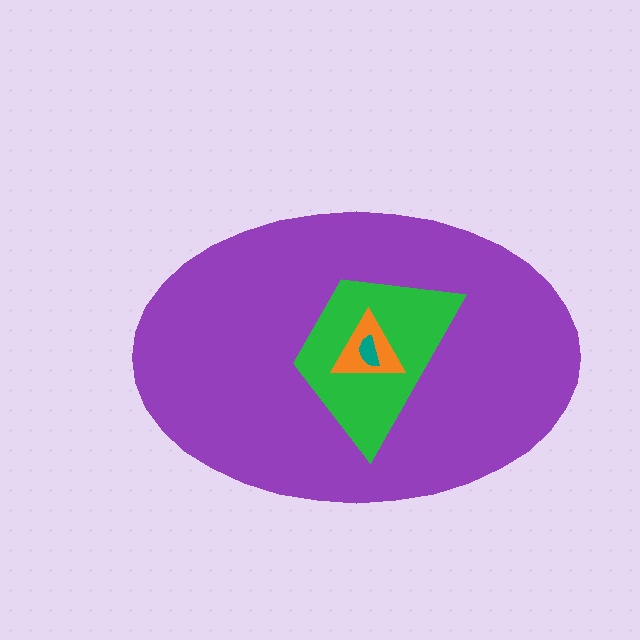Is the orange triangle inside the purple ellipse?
Yes.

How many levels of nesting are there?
4.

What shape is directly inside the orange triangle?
The teal semicircle.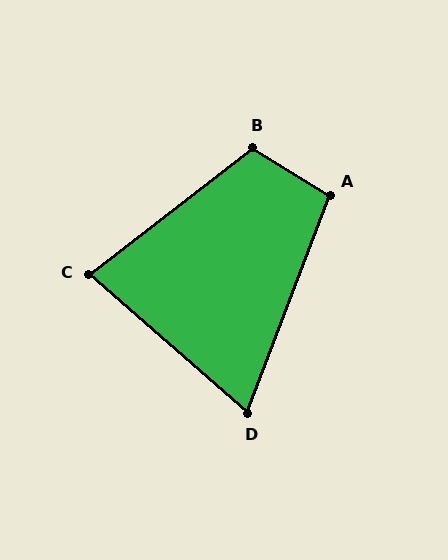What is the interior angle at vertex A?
Approximately 101 degrees (obtuse).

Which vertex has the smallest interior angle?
D, at approximately 70 degrees.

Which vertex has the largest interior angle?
B, at approximately 110 degrees.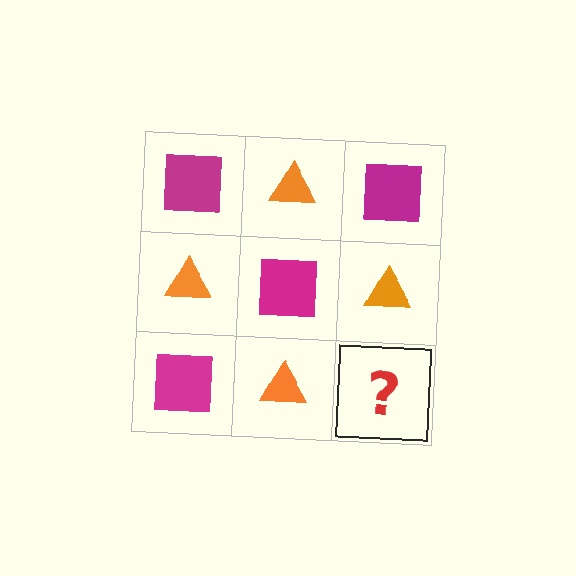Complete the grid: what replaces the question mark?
The question mark should be replaced with a magenta square.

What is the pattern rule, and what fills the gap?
The rule is that it alternates magenta square and orange triangle in a checkerboard pattern. The gap should be filled with a magenta square.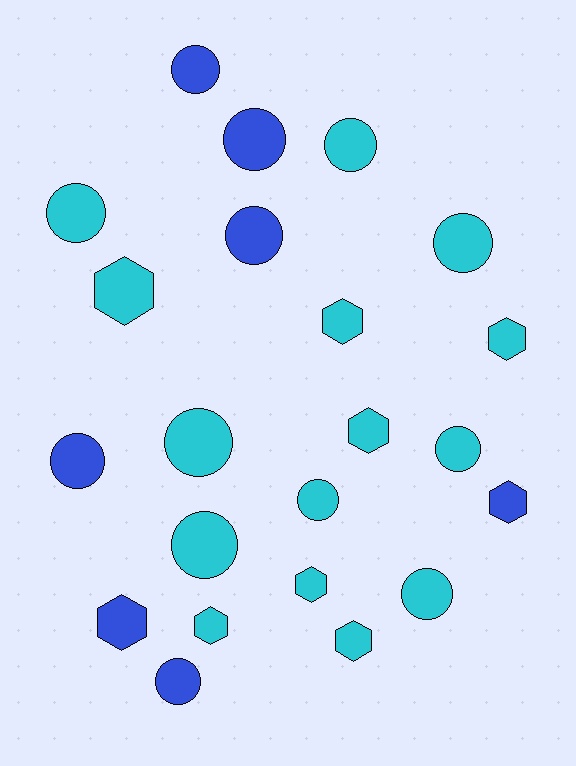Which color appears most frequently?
Cyan, with 15 objects.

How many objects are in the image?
There are 22 objects.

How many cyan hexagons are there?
There are 7 cyan hexagons.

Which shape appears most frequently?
Circle, with 13 objects.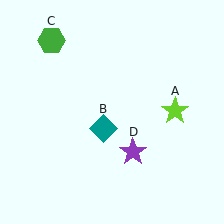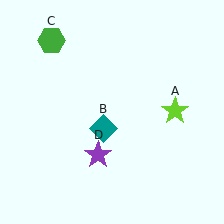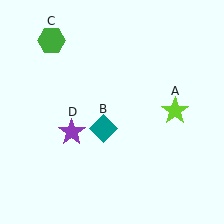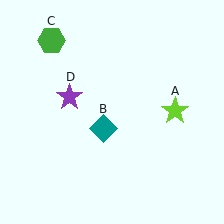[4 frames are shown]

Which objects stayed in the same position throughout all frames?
Lime star (object A) and teal diamond (object B) and green hexagon (object C) remained stationary.